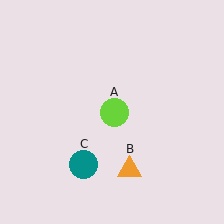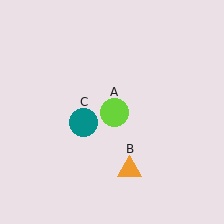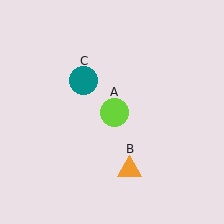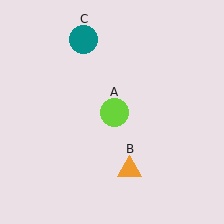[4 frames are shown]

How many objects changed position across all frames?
1 object changed position: teal circle (object C).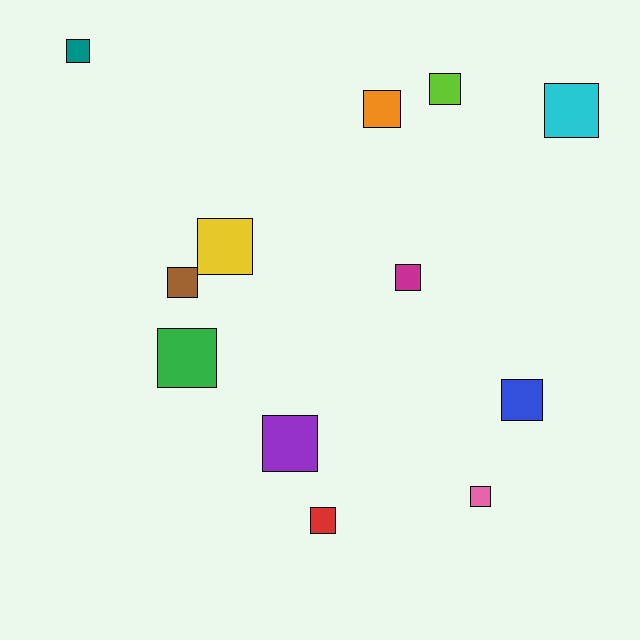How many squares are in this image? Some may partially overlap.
There are 12 squares.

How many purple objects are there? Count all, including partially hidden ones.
There is 1 purple object.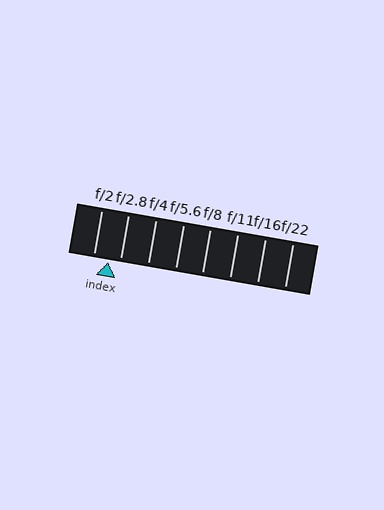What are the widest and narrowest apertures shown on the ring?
The widest aperture shown is f/2 and the narrowest is f/22.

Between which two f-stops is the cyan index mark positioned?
The index mark is between f/2 and f/2.8.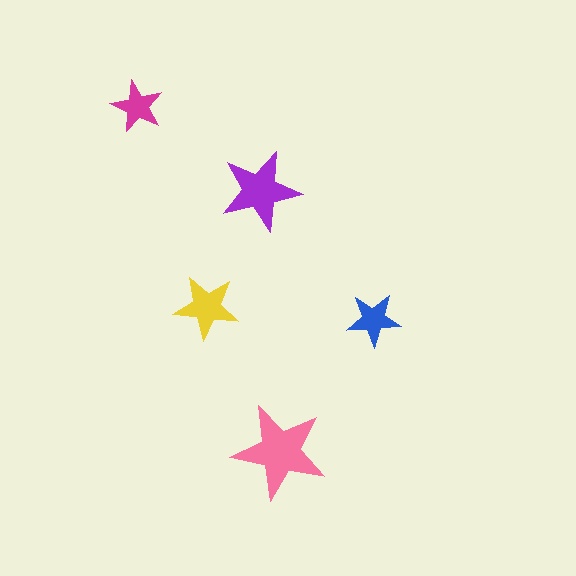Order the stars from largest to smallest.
the pink one, the purple one, the yellow one, the blue one, the magenta one.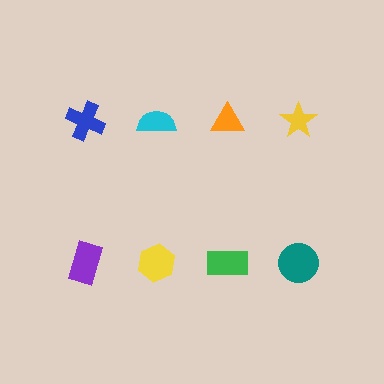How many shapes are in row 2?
4 shapes.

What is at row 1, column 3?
An orange triangle.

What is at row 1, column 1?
A blue cross.